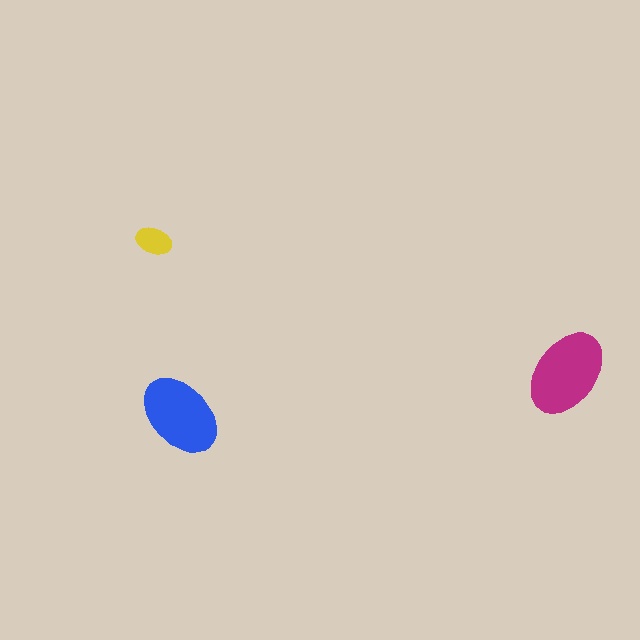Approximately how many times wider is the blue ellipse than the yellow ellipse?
About 2.5 times wider.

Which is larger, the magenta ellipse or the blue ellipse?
The magenta one.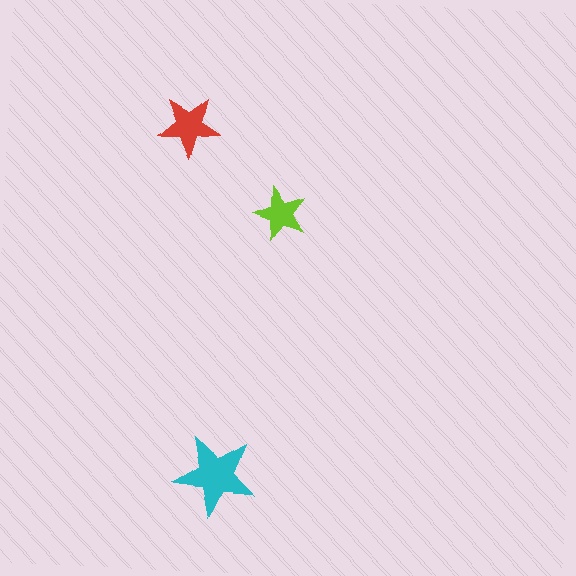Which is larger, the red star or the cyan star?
The cyan one.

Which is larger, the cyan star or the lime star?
The cyan one.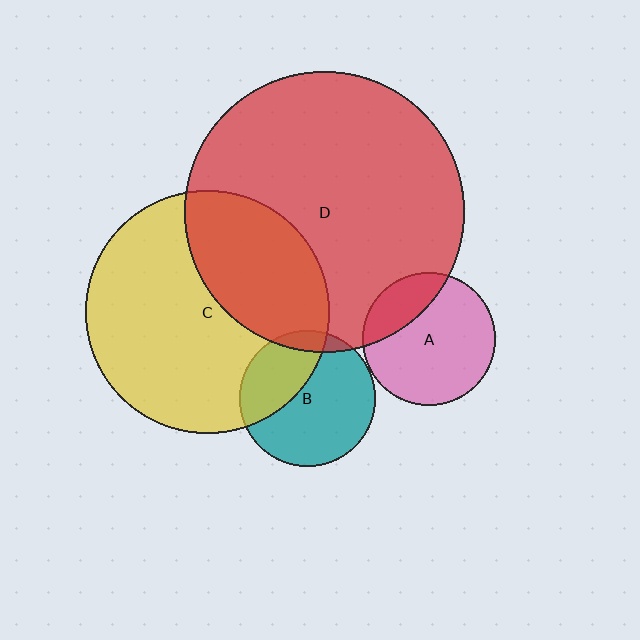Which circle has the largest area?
Circle D (red).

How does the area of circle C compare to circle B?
Approximately 3.2 times.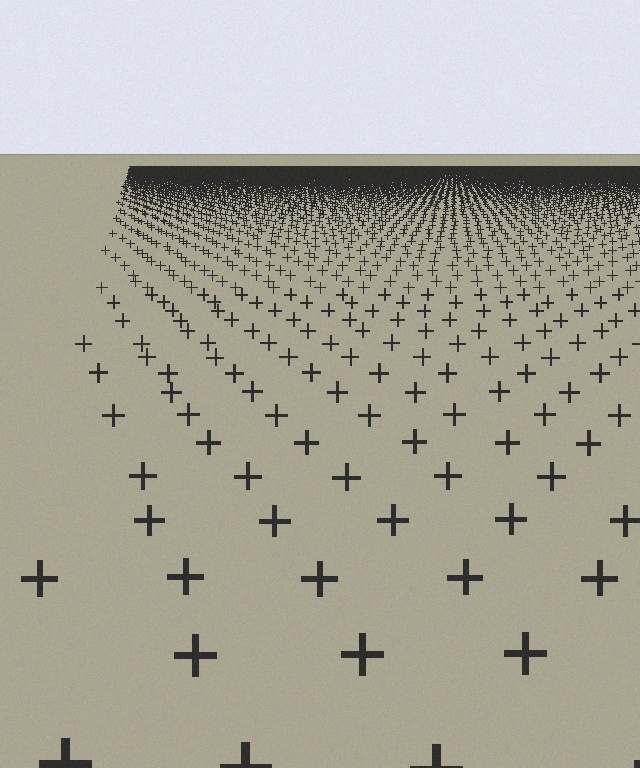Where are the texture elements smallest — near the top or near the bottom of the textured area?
Near the top.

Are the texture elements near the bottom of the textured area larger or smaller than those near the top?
Larger. Near the bottom, elements are closer to the viewer and appear at a bigger on-screen size.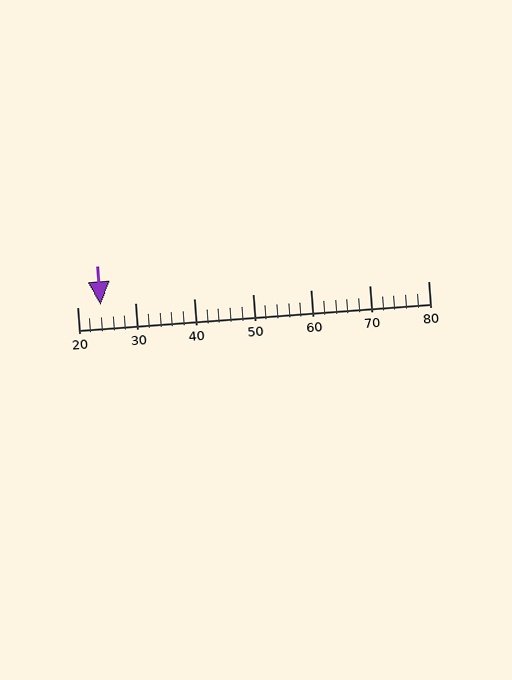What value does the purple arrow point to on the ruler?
The purple arrow points to approximately 24.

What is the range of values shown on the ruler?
The ruler shows values from 20 to 80.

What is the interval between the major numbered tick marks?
The major tick marks are spaced 10 units apart.